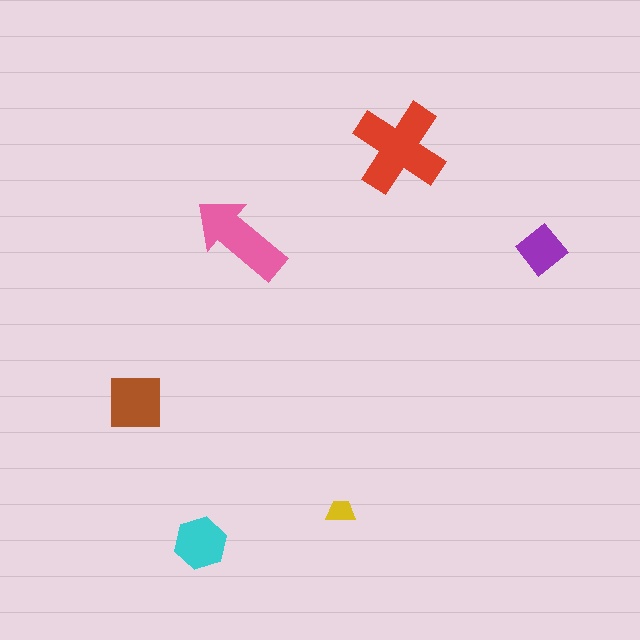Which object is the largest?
The red cross.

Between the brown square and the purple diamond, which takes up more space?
The brown square.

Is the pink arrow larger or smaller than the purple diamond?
Larger.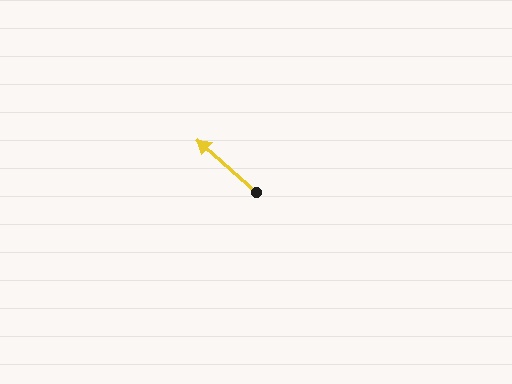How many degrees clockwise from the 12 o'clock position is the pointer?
Approximately 311 degrees.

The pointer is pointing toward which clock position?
Roughly 10 o'clock.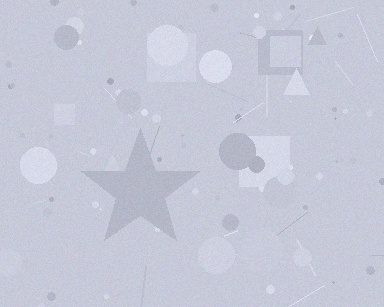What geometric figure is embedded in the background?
A star is embedded in the background.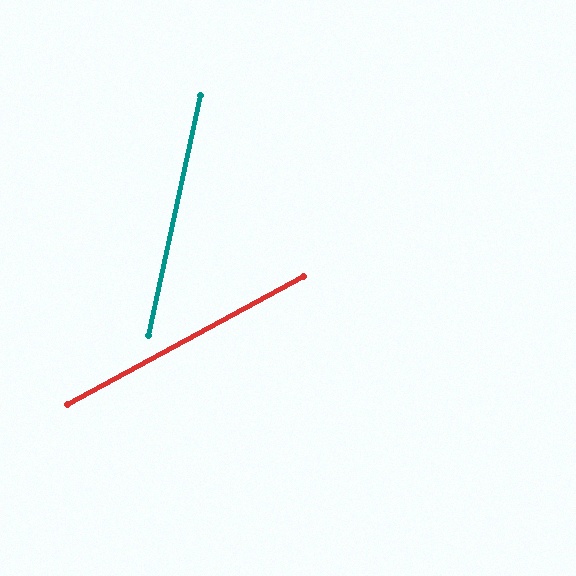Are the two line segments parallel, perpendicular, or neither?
Neither parallel nor perpendicular — they differ by about 49°.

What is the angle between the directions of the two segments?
Approximately 49 degrees.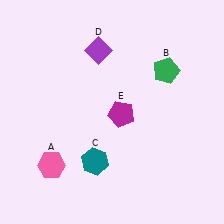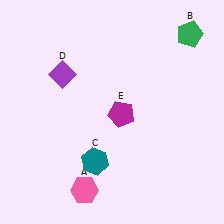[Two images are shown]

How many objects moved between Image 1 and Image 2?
3 objects moved between the two images.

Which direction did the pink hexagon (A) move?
The pink hexagon (A) moved right.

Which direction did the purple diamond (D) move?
The purple diamond (D) moved left.